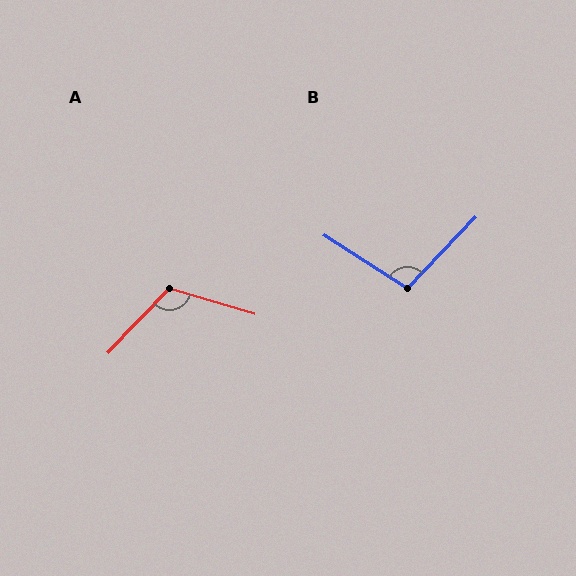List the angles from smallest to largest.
B (101°), A (117°).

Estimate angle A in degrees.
Approximately 117 degrees.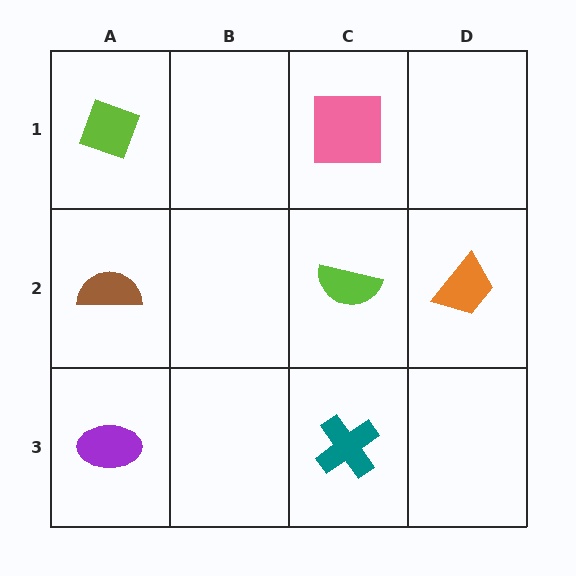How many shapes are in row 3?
2 shapes.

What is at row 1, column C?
A pink square.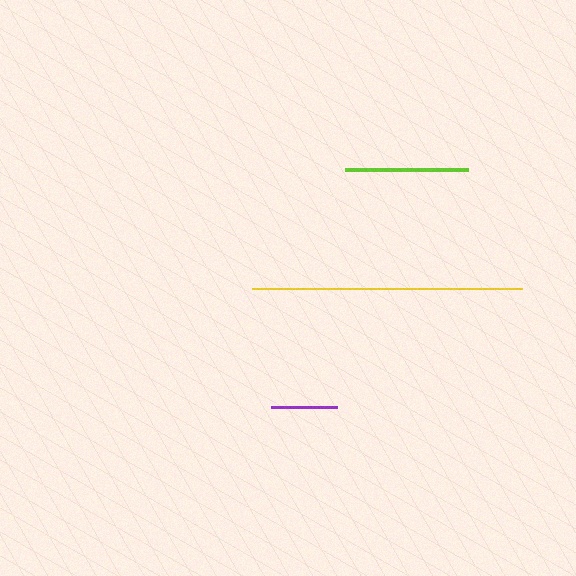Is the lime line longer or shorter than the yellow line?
The yellow line is longer than the lime line.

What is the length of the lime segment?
The lime segment is approximately 123 pixels long.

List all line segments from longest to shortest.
From longest to shortest: yellow, lime, purple.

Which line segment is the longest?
The yellow line is the longest at approximately 269 pixels.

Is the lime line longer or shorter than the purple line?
The lime line is longer than the purple line.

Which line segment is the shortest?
The purple line is the shortest at approximately 66 pixels.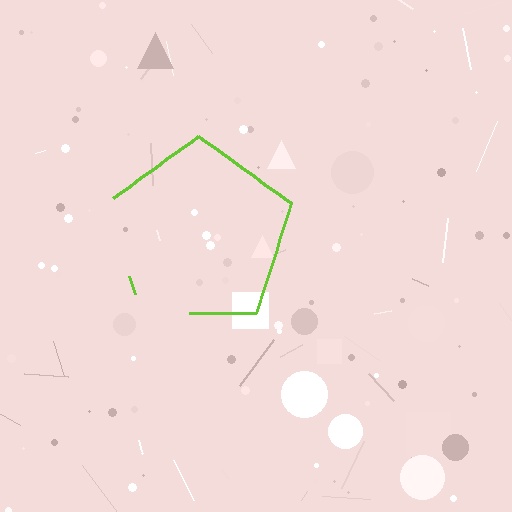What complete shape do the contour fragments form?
The contour fragments form a pentagon.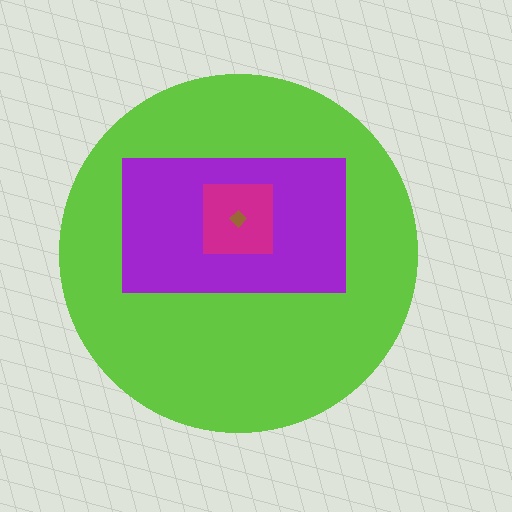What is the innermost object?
The brown diamond.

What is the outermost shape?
The lime circle.